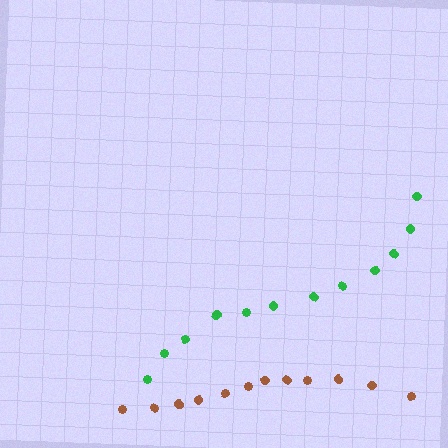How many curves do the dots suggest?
There are 2 distinct paths.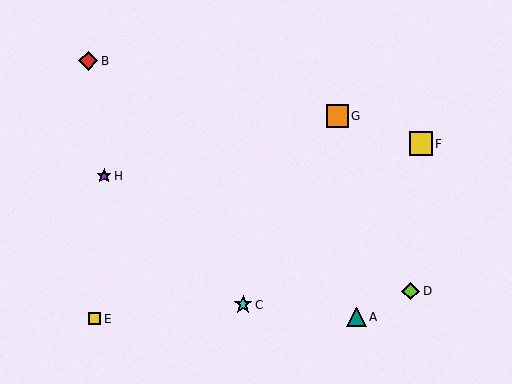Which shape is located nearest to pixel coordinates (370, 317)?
The teal triangle (labeled A) at (357, 317) is nearest to that location.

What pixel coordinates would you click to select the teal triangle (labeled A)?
Click at (357, 317) to select the teal triangle A.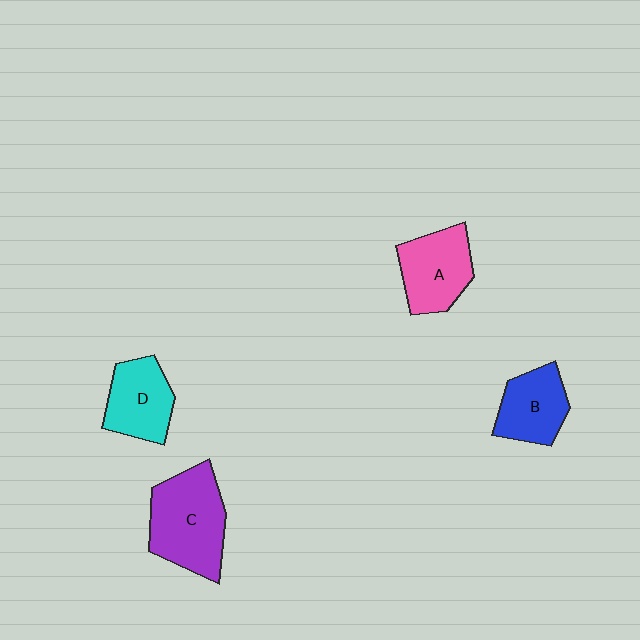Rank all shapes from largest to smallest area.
From largest to smallest: C (purple), A (pink), D (cyan), B (blue).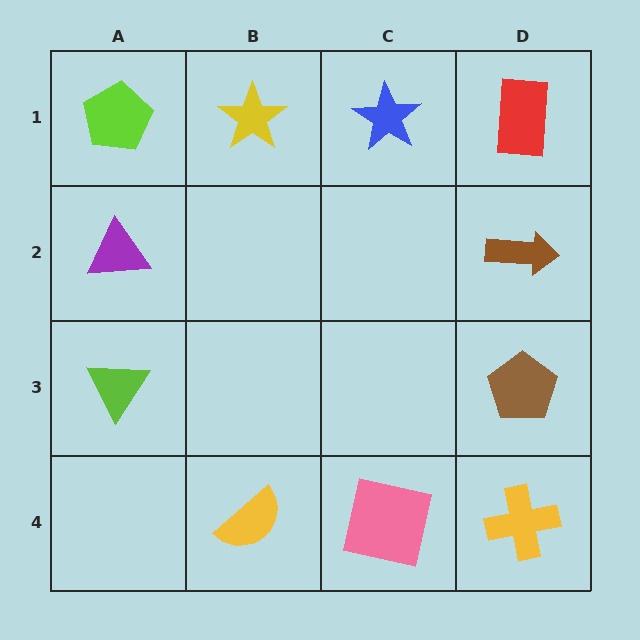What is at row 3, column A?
A lime triangle.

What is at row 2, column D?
A brown arrow.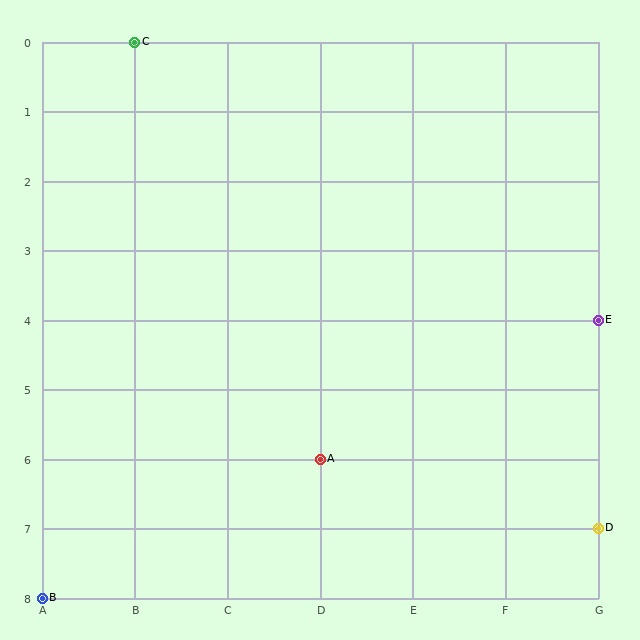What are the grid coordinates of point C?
Point C is at grid coordinates (B, 0).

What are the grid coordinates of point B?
Point B is at grid coordinates (A, 8).